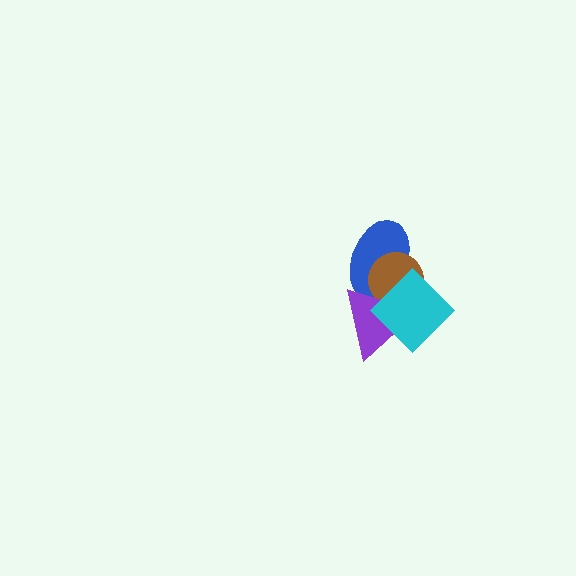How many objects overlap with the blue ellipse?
3 objects overlap with the blue ellipse.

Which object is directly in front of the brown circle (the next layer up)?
The purple triangle is directly in front of the brown circle.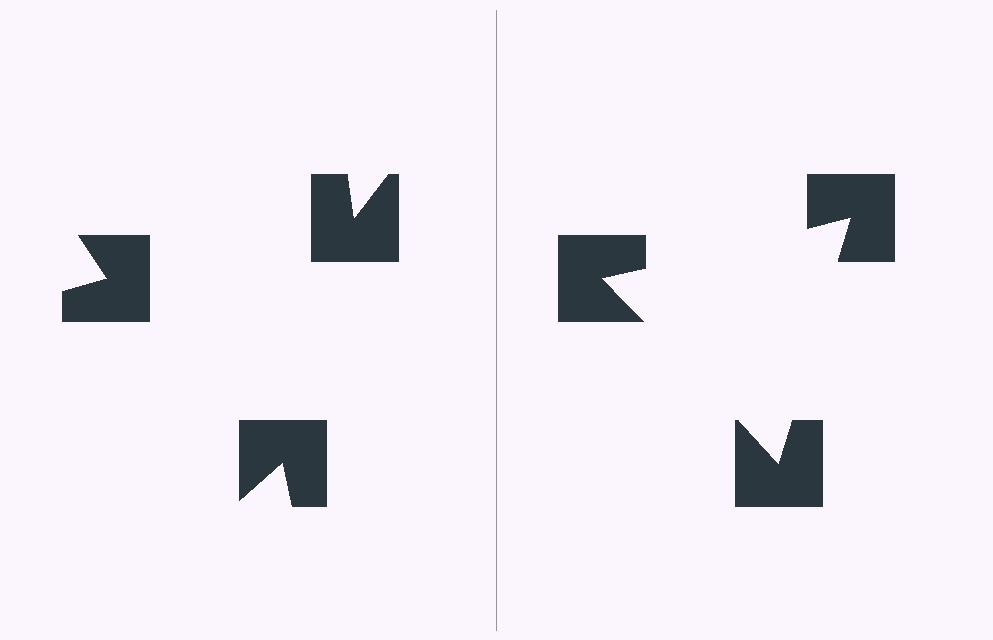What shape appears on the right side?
An illusory triangle.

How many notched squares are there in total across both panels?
6 — 3 on each side.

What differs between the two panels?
The notched squares are positioned identically on both sides; only the wedge orientations differ. On the right they align to a triangle; on the left they are misaligned.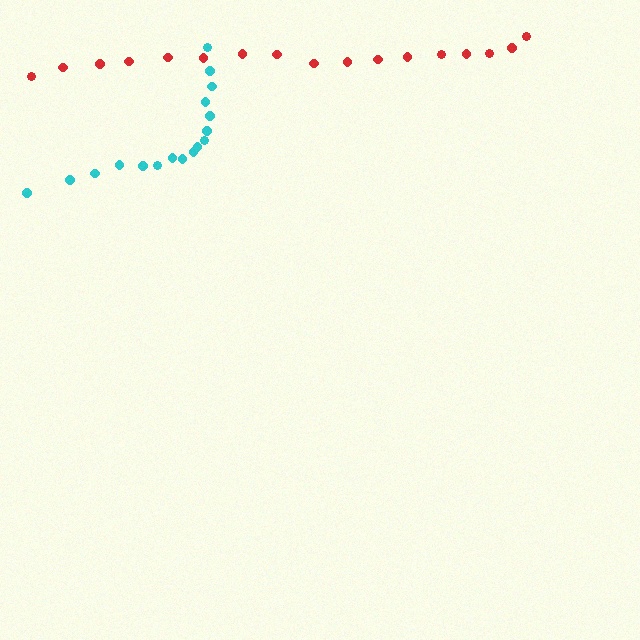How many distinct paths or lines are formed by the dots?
There are 2 distinct paths.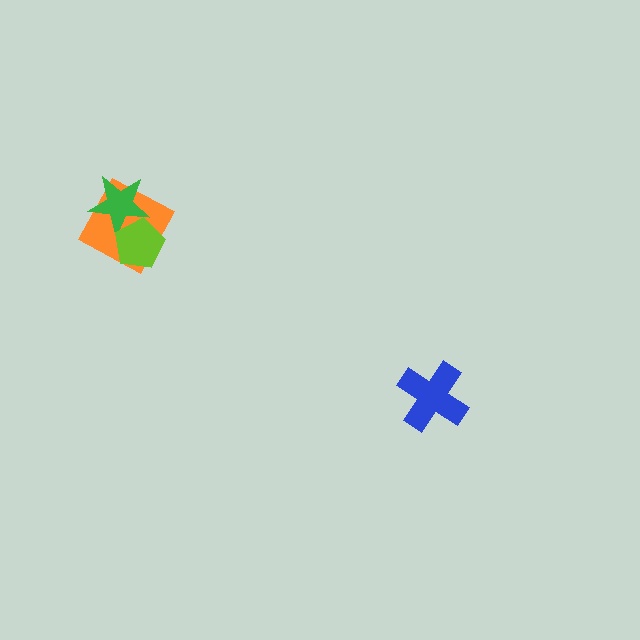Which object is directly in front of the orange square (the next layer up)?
The green star is directly in front of the orange square.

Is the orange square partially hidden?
Yes, it is partially covered by another shape.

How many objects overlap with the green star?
2 objects overlap with the green star.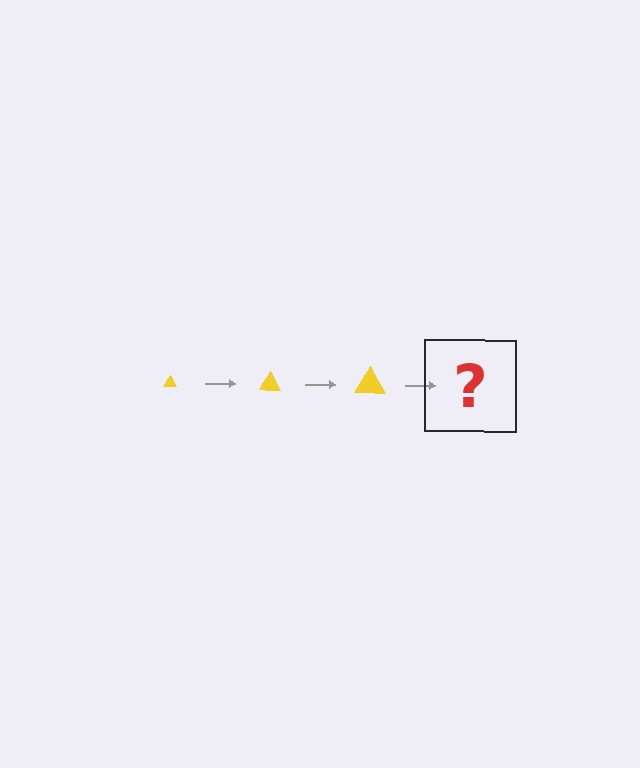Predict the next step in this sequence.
The next step is a yellow triangle, larger than the previous one.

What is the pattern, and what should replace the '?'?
The pattern is that the triangle gets progressively larger each step. The '?' should be a yellow triangle, larger than the previous one.